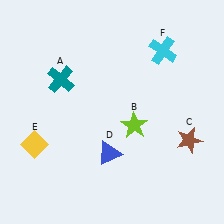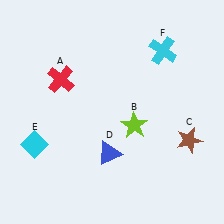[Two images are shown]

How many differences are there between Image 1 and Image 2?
There are 2 differences between the two images.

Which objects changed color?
A changed from teal to red. E changed from yellow to cyan.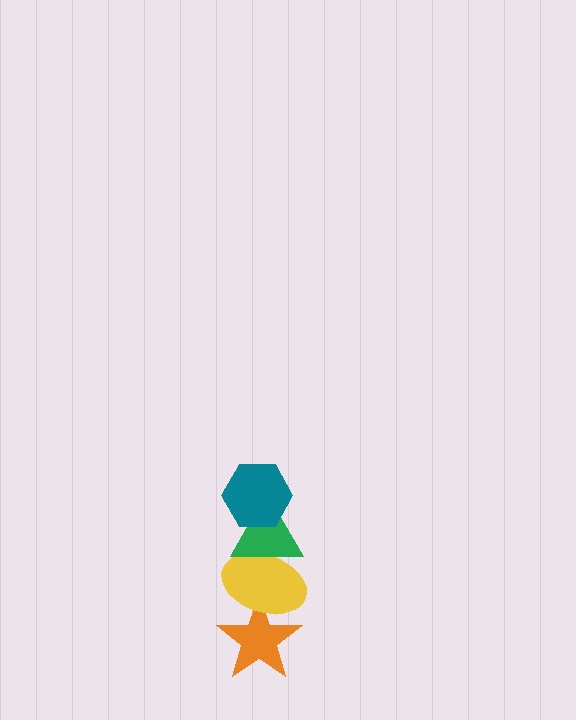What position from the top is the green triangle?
The green triangle is 2nd from the top.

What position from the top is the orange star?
The orange star is 4th from the top.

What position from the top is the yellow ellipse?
The yellow ellipse is 3rd from the top.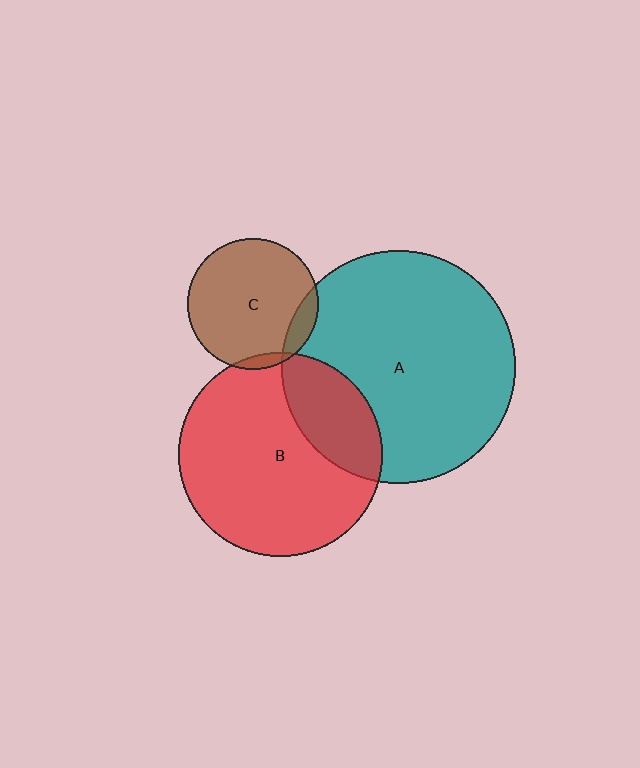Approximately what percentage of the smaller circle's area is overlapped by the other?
Approximately 5%.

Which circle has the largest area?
Circle A (teal).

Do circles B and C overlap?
Yes.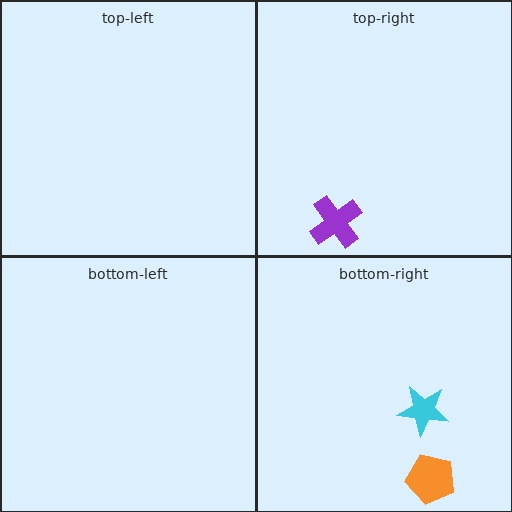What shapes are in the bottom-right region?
The cyan star, the orange pentagon.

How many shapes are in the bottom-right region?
2.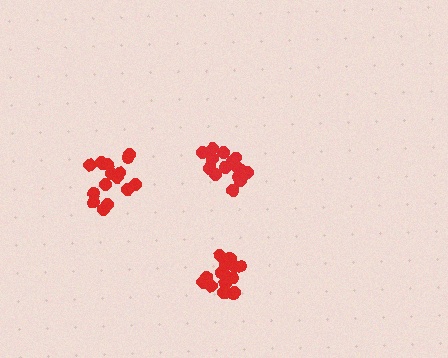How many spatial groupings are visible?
There are 3 spatial groupings.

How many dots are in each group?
Group 1: 15 dots, Group 2: 16 dots, Group 3: 17 dots (48 total).